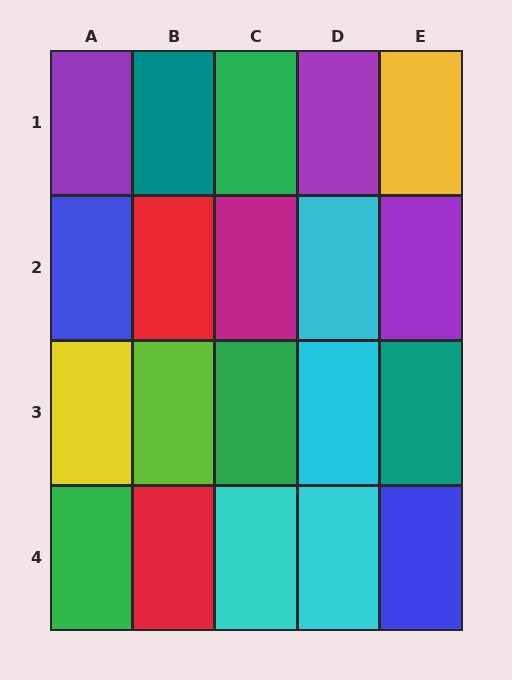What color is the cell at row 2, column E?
Purple.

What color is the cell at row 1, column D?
Purple.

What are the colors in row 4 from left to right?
Green, red, cyan, cyan, blue.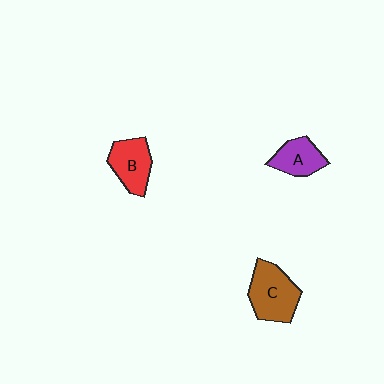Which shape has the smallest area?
Shape A (purple).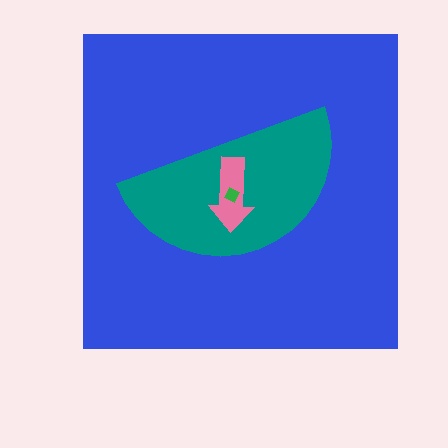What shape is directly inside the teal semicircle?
The pink arrow.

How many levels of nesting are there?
4.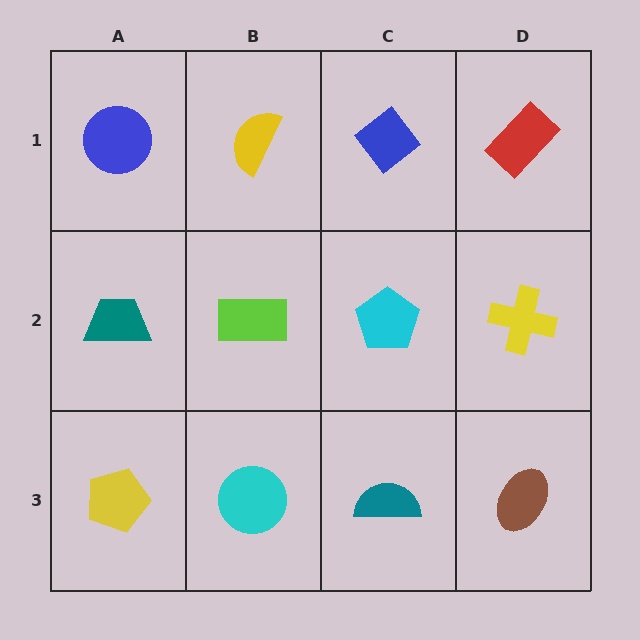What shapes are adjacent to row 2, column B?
A yellow semicircle (row 1, column B), a cyan circle (row 3, column B), a teal trapezoid (row 2, column A), a cyan pentagon (row 2, column C).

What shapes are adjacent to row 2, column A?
A blue circle (row 1, column A), a yellow pentagon (row 3, column A), a lime rectangle (row 2, column B).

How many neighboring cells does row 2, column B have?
4.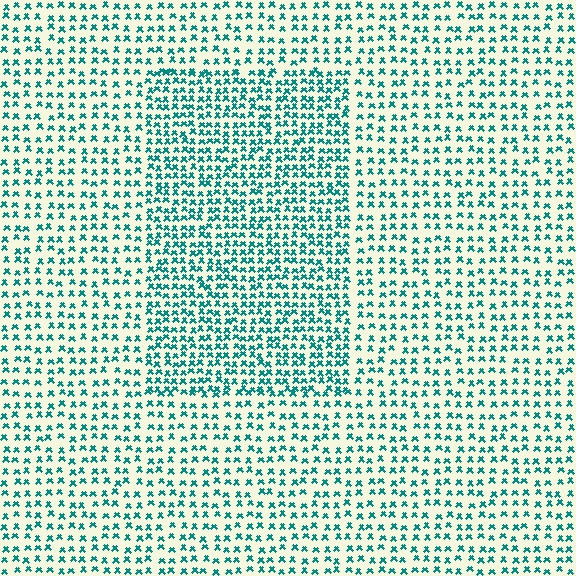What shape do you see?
I see a rectangle.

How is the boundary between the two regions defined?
The boundary is defined by a change in element density (approximately 1.7x ratio). All elements are the same color, size, and shape.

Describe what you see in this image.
The image contains small teal elements arranged at two different densities. A rectangle-shaped region is visible where the elements are more densely packed than the surrounding area.